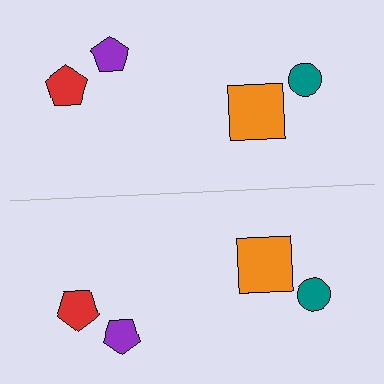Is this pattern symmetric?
Yes, this pattern has bilateral (reflection) symmetry.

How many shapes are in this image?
There are 8 shapes in this image.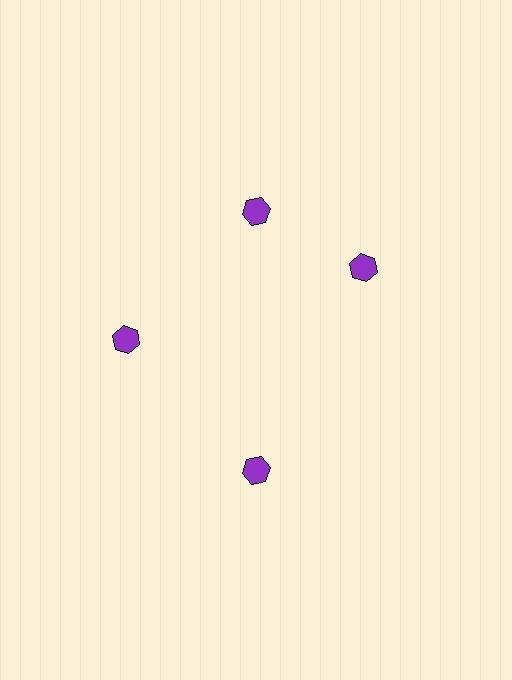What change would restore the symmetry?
The symmetry would be restored by rotating it back into even spacing with its neighbors so that all 4 hexagons sit at equal angles and equal distance from the center.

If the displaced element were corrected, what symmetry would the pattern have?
It would have 4-fold rotational symmetry — the pattern would map onto itself every 90 degrees.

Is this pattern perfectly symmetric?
No. The 4 purple hexagons are arranged in a ring, but one element near the 3 o'clock position is rotated out of alignment along the ring, breaking the 4-fold rotational symmetry.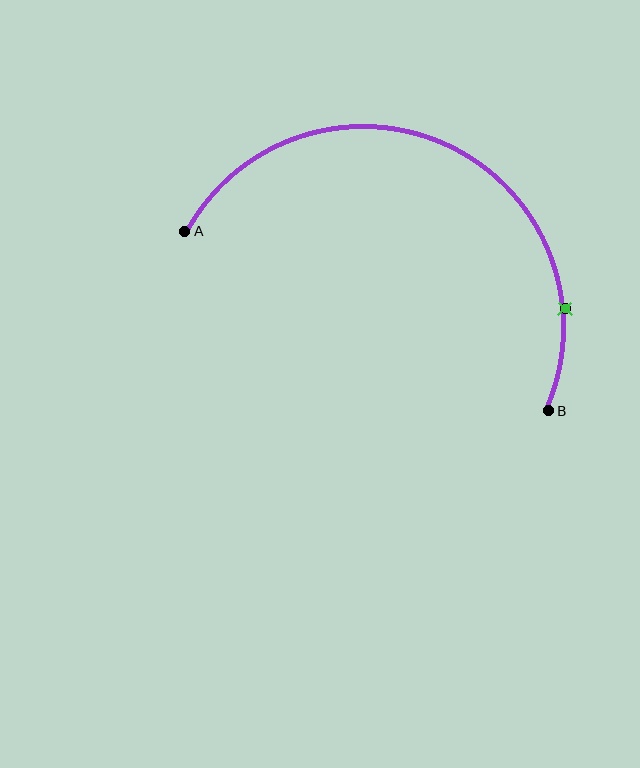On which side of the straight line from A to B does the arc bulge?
The arc bulges above the straight line connecting A and B.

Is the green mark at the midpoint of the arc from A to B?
No. The green mark lies on the arc but is closer to endpoint B. The arc midpoint would be at the point on the curve equidistant along the arc from both A and B.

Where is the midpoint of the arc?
The arc midpoint is the point on the curve farthest from the straight line joining A and B. It sits above that line.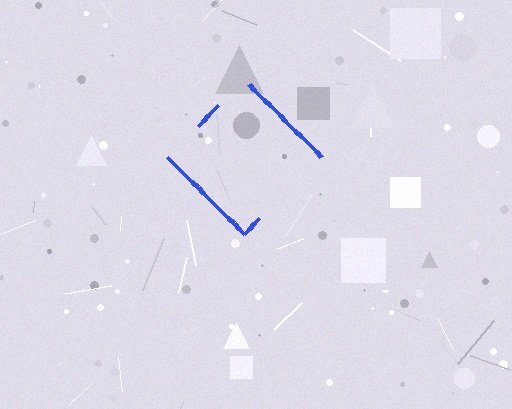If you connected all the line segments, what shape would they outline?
They would outline a diamond.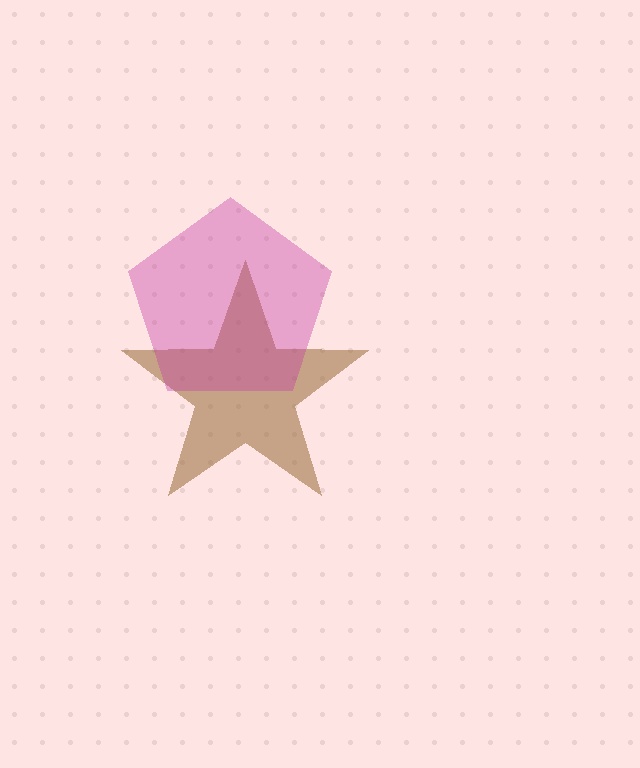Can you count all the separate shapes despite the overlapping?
Yes, there are 2 separate shapes.